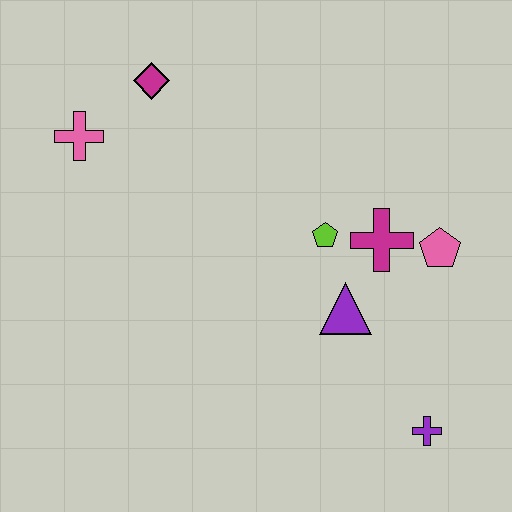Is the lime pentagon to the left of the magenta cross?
Yes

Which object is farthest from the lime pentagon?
The pink cross is farthest from the lime pentagon.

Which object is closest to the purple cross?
The purple triangle is closest to the purple cross.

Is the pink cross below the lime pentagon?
No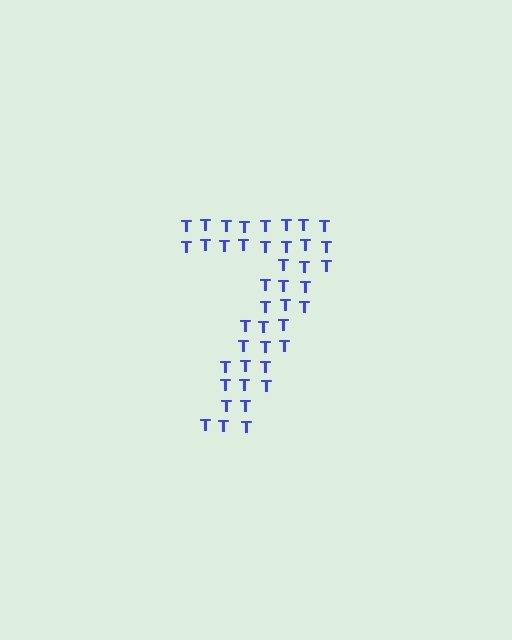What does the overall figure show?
The overall figure shows the digit 7.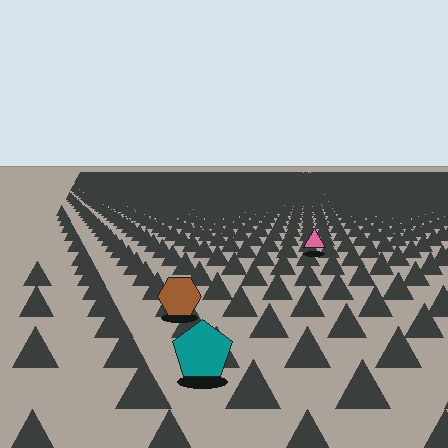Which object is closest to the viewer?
The teal pentagon is closest. The texture marks near it are larger and more spread out.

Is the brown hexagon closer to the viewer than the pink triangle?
Yes. The brown hexagon is closer — you can tell from the texture gradient: the ground texture is coarser near it.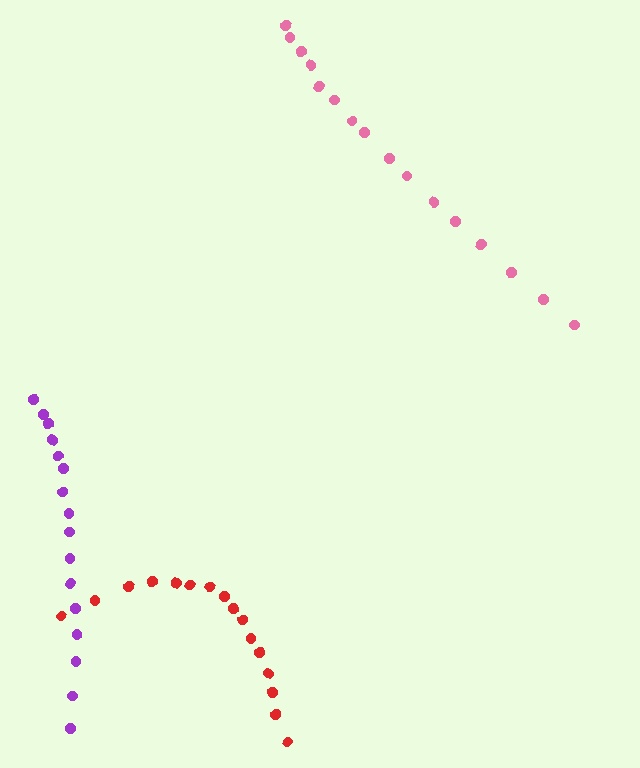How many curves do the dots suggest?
There are 3 distinct paths.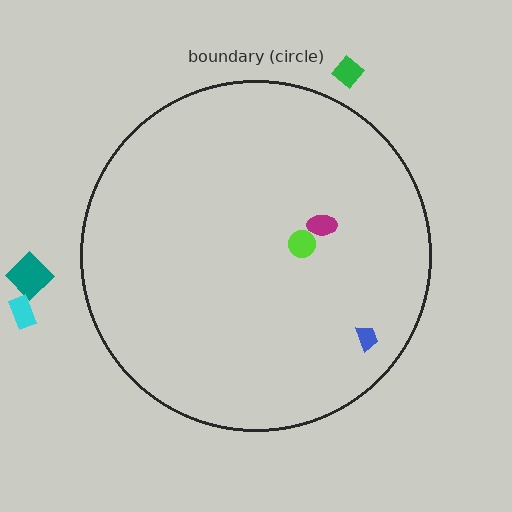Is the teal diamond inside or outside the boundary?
Outside.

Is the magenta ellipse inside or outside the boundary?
Inside.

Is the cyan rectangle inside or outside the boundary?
Outside.